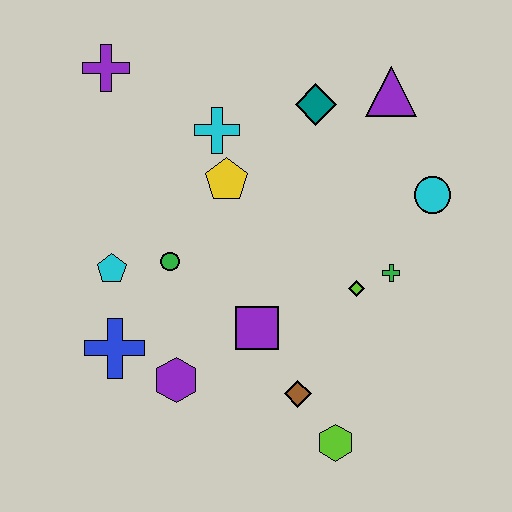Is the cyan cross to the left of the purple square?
Yes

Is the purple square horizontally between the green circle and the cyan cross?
No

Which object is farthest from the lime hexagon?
The purple cross is farthest from the lime hexagon.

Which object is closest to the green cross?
The lime diamond is closest to the green cross.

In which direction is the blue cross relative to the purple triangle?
The blue cross is to the left of the purple triangle.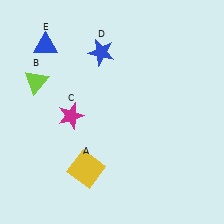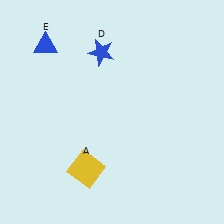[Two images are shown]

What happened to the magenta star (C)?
The magenta star (C) was removed in Image 2. It was in the bottom-left area of Image 1.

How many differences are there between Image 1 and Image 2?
There are 2 differences between the two images.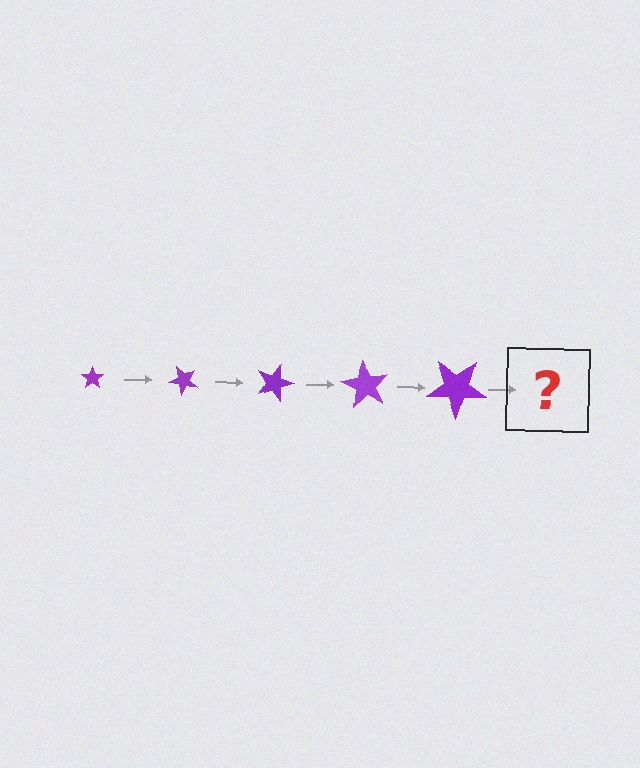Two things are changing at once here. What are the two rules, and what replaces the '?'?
The two rules are that the star grows larger each step and it rotates 45 degrees each step. The '?' should be a star, larger than the previous one and rotated 225 degrees from the start.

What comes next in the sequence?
The next element should be a star, larger than the previous one and rotated 225 degrees from the start.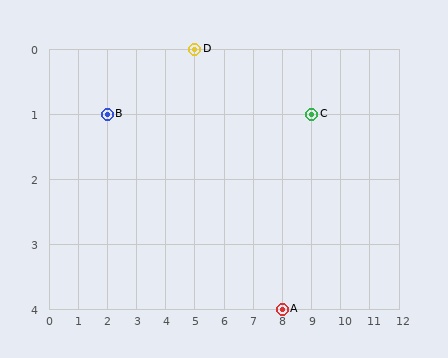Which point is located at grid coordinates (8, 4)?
Point A is at (8, 4).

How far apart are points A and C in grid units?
Points A and C are 1 column and 3 rows apart (about 3.2 grid units diagonally).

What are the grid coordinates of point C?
Point C is at grid coordinates (9, 1).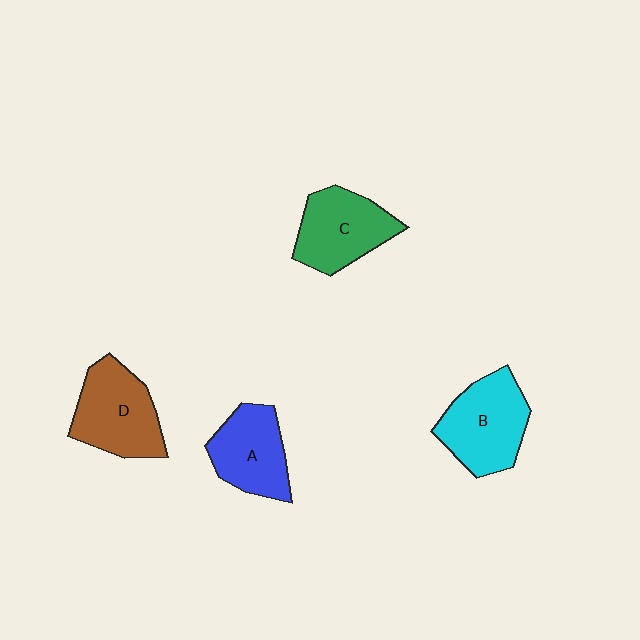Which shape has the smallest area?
Shape A (blue).